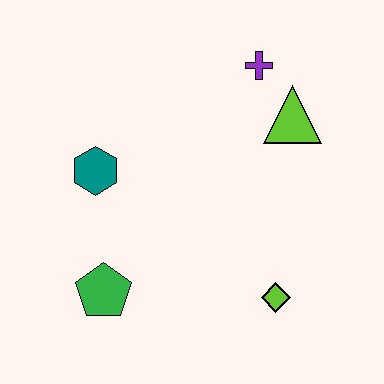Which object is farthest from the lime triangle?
The green pentagon is farthest from the lime triangle.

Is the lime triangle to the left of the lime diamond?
No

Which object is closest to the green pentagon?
The teal hexagon is closest to the green pentagon.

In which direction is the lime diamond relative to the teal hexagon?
The lime diamond is to the right of the teal hexagon.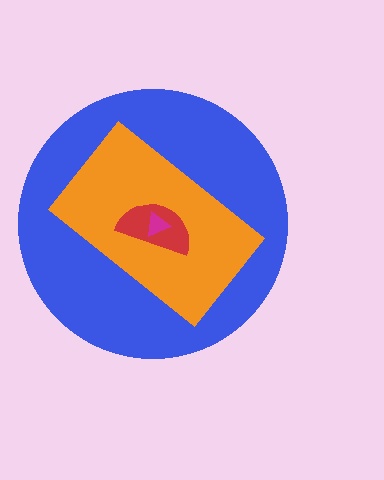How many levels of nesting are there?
4.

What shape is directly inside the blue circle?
The orange rectangle.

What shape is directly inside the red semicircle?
The magenta triangle.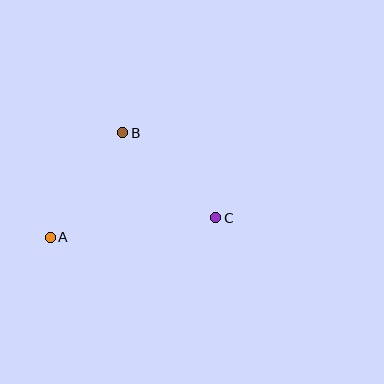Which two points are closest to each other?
Points B and C are closest to each other.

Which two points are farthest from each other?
Points A and C are farthest from each other.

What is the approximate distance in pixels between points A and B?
The distance between A and B is approximately 128 pixels.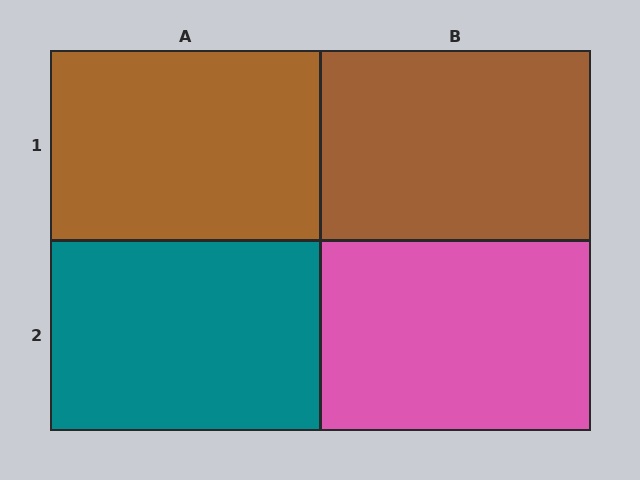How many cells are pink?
1 cell is pink.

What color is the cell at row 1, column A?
Brown.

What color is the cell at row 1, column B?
Brown.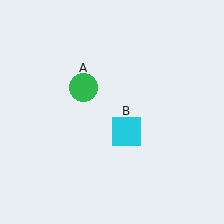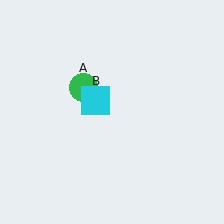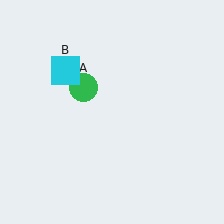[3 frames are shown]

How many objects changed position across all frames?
1 object changed position: cyan square (object B).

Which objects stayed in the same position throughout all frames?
Green circle (object A) remained stationary.